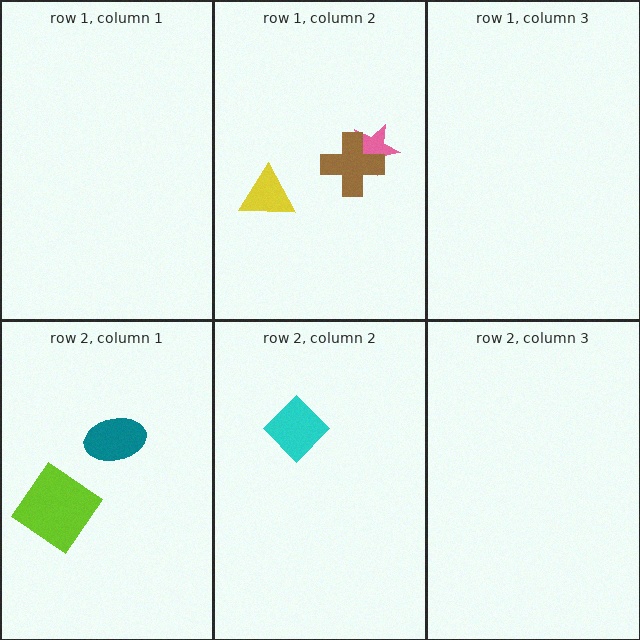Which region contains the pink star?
The row 1, column 2 region.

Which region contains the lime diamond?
The row 2, column 1 region.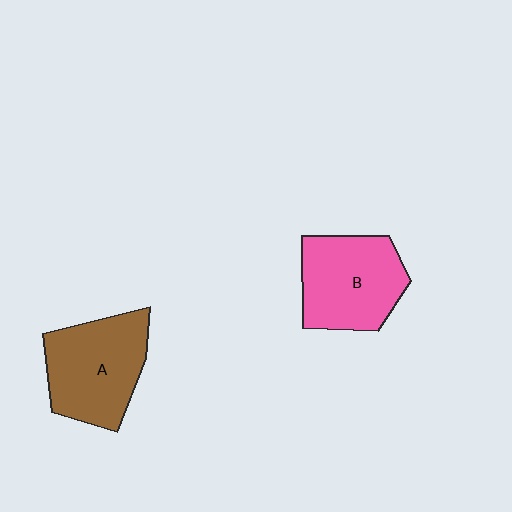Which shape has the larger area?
Shape A (brown).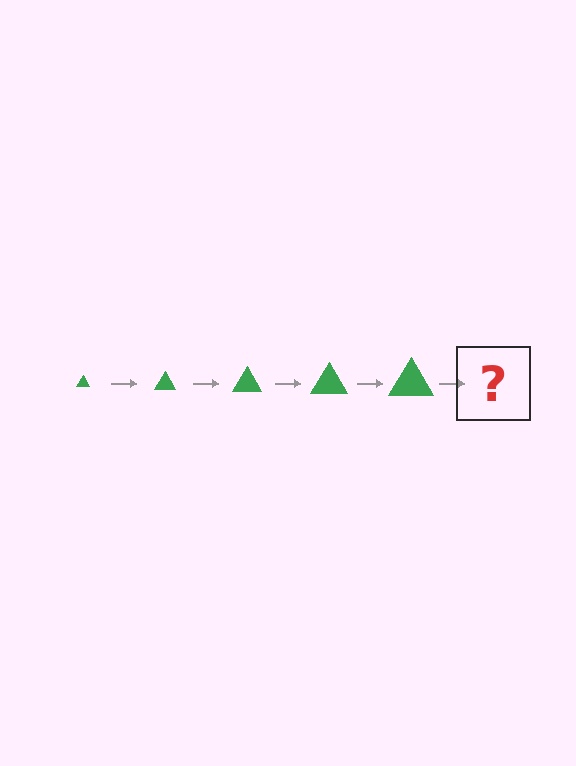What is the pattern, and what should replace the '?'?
The pattern is that the triangle gets progressively larger each step. The '?' should be a green triangle, larger than the previous one.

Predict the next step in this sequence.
The next step is a green triangle, larger than the previous one.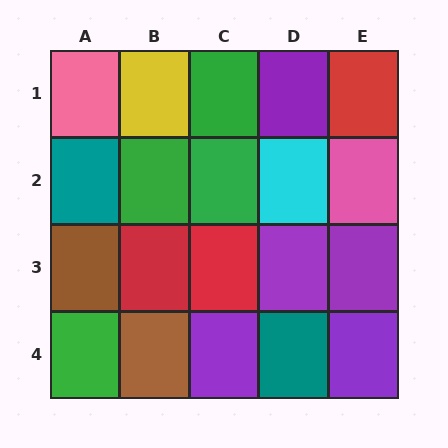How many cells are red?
3 cells are red.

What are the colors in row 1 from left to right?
Pink, yellow, green, purple, red.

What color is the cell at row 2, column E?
Pink.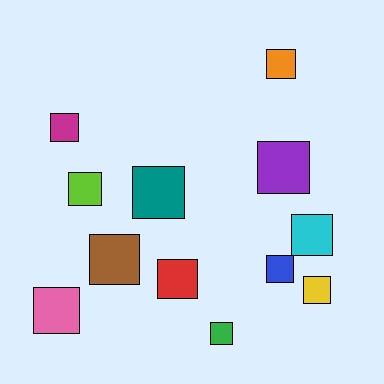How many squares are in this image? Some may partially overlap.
There are 12 squares.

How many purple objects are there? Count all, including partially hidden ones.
There is 1 purple object.